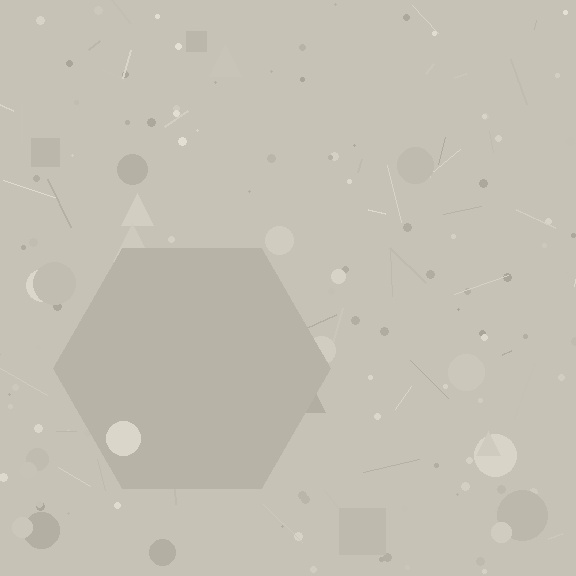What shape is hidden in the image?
A hexagon is hidden in the image.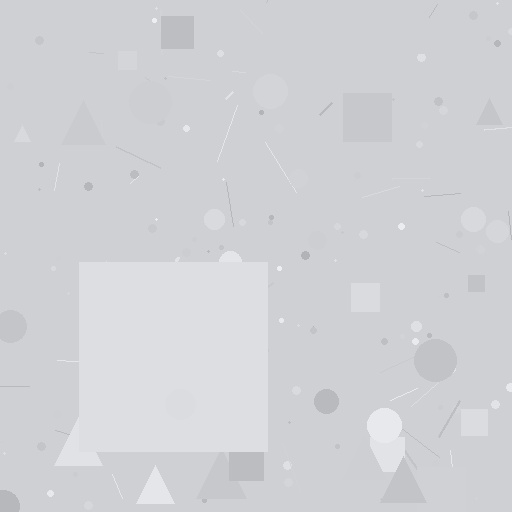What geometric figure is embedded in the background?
A square is embedded in the background.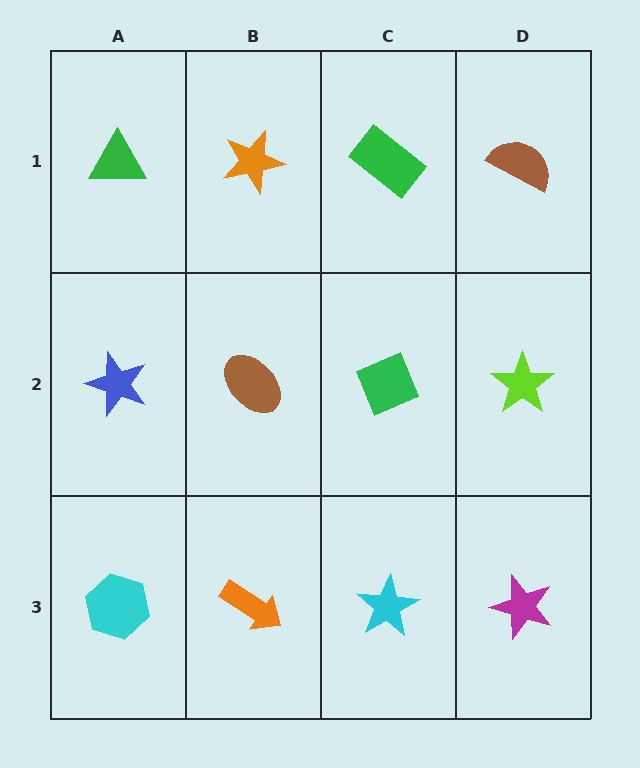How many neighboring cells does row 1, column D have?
2.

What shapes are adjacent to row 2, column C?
A green rectangle (row 1, column C), a cyan star (row 3, column C), a brown ellipse (row 2, column B), a lime star (row 2, column D).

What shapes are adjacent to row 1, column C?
A green diamond (row 2, column C), an orange star (row 1, column B), a brown semicircle (row 1, column D).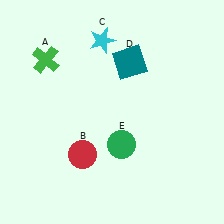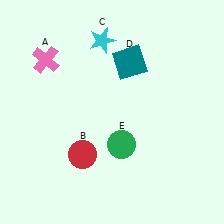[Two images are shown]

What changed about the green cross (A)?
In Image 1, A is green. In Image 2, it changed to pink.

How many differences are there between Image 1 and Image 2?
There is 1 difference between the two images.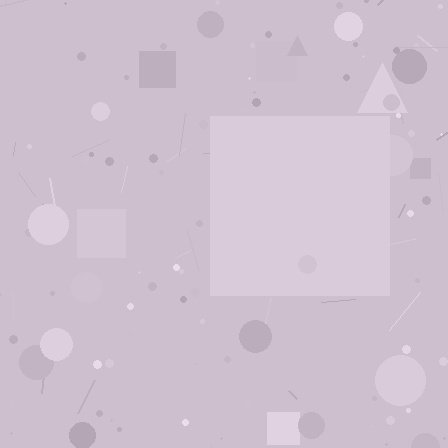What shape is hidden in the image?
A square is hidden in the image.